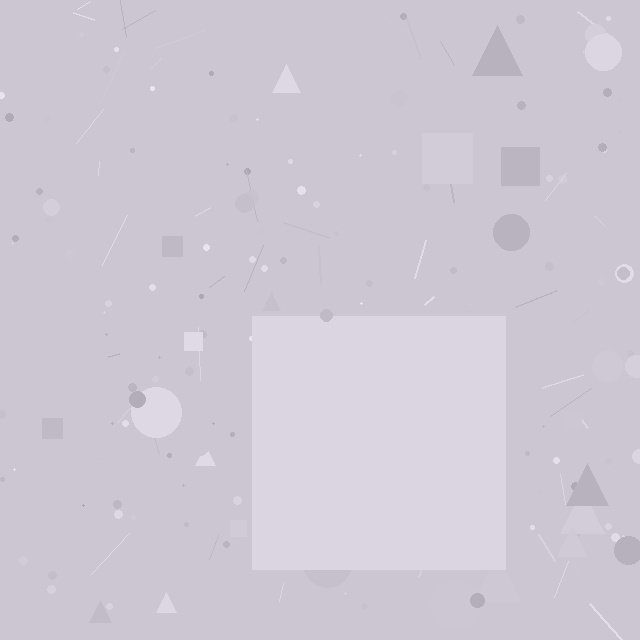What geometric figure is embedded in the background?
A square is embedded in the background.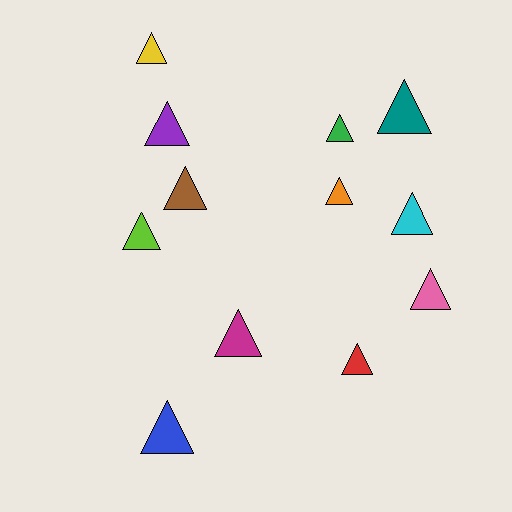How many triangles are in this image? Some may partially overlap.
There are 12 triangles.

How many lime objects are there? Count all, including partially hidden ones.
There is 1 lime object.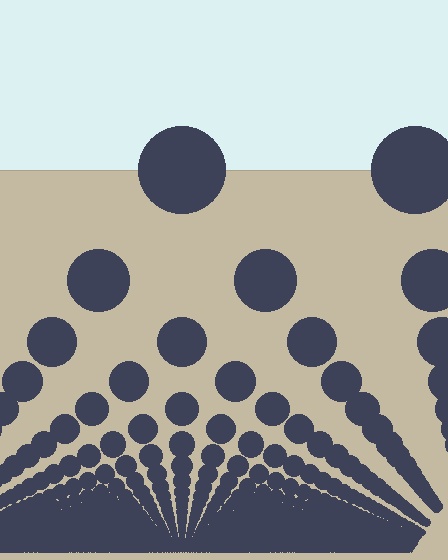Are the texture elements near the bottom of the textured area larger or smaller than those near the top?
Smaller. The gradient is inverted — elements near the bottom are smaller and denser.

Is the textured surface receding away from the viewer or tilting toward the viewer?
The surface appears to tilt toward the viewer. Texture elements get larger and sparser toward the top.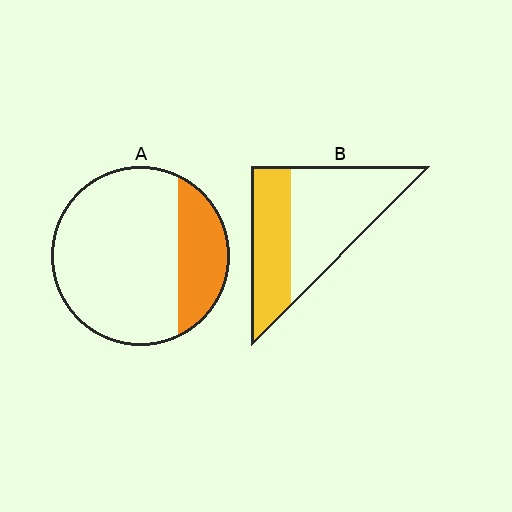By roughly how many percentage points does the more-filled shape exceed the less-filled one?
By roughly 15 percentage points (B over A).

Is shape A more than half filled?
No.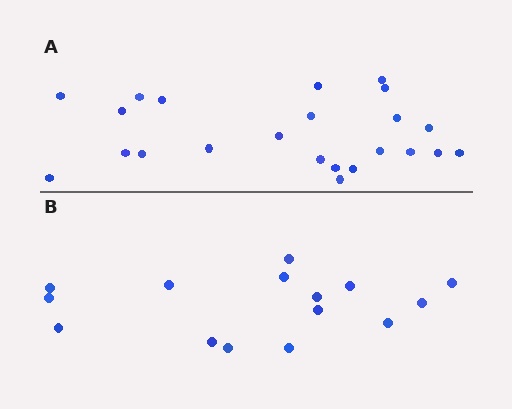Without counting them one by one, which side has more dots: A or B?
Region A (the top region) has more dots.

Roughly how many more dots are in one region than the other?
Region A has roughly 8 or so more dots than region B.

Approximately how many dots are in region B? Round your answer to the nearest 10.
About 20 dots. (The exact count is 15, which rounds to 20.)